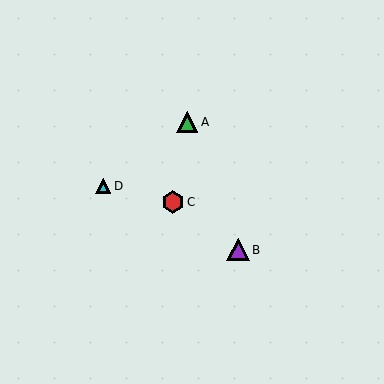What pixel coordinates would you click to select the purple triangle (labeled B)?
Click at (238, 250) to select the purple triangle B.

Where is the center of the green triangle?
The center of the green triangle is at (187, 122).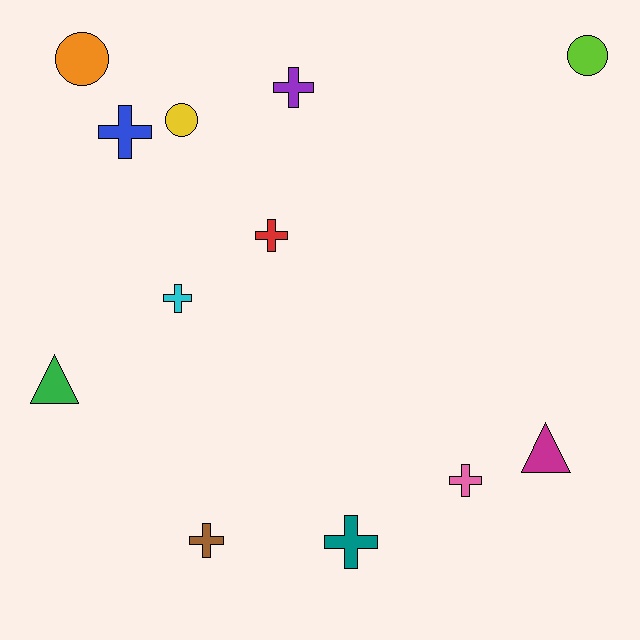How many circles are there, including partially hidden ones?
There are 3 circles.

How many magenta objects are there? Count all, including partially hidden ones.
There is 1 magenta object.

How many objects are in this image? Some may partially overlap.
There are 12 objects.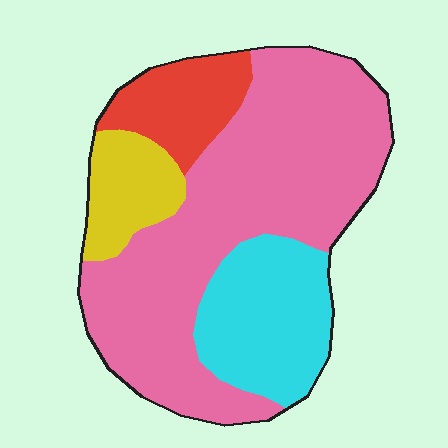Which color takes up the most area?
Pink, at roughly 55%.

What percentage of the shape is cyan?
Cyan covers roughly 20% of the shape.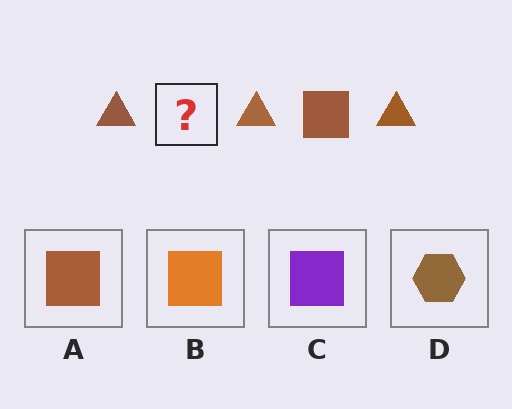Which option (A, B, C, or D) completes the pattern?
A.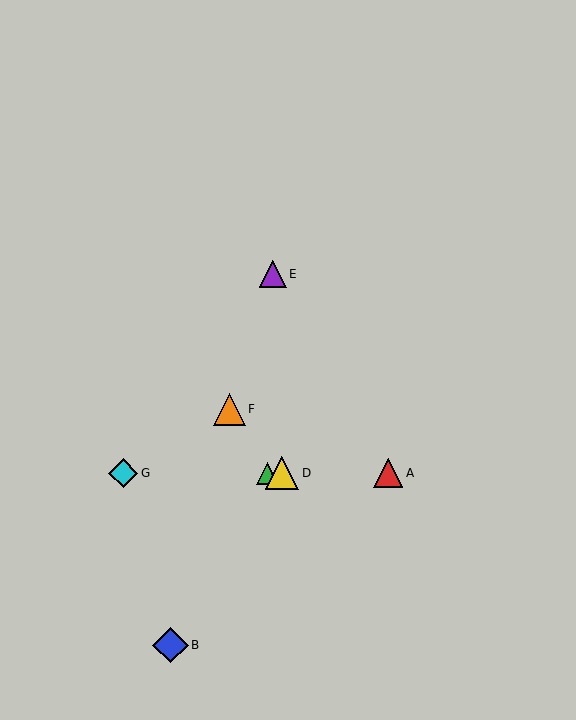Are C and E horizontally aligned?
No, C is at y≈473 and E is at y≈274.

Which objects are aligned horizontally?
Objects A, C, D, G are aligned horizontally.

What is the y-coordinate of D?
Object D is at y≈473.